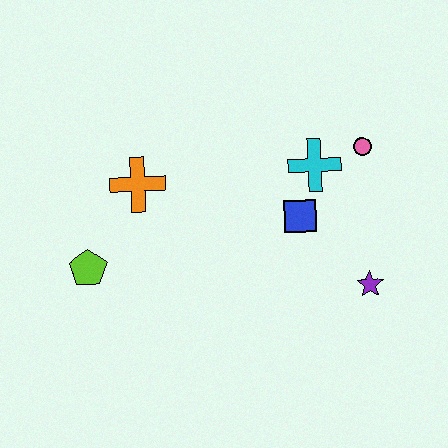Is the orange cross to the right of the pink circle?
No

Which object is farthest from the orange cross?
The purple star is farthest from the orange cross.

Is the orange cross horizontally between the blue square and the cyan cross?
No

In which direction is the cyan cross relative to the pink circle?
The cyan cross is to the left of the pink circle.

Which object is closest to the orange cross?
The lime pentagon is closest to the orange cross.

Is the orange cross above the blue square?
Yes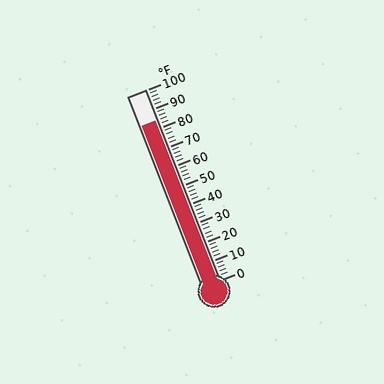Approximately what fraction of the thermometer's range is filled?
The thermometer is filled to approximately 85% of its range.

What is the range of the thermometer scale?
The thermometer scale ranges from 0°F to 100°F.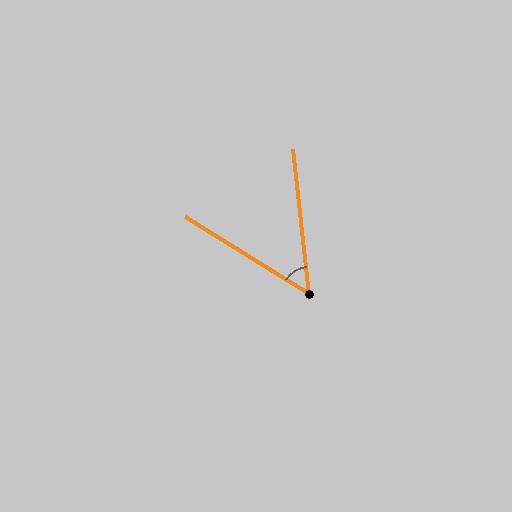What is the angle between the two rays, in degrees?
Approximately 52 degrees.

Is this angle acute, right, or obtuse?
It is acute.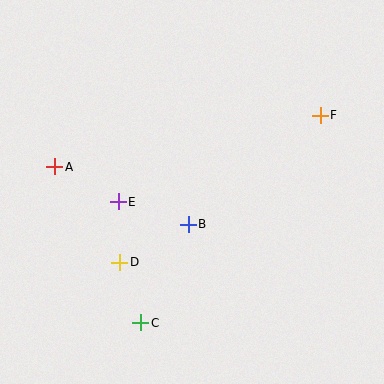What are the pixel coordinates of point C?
Point C is at (141, 323).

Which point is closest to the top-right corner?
Point F is closest to the top-right corner.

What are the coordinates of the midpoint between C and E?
The midpoint between C and E is at (130, 262).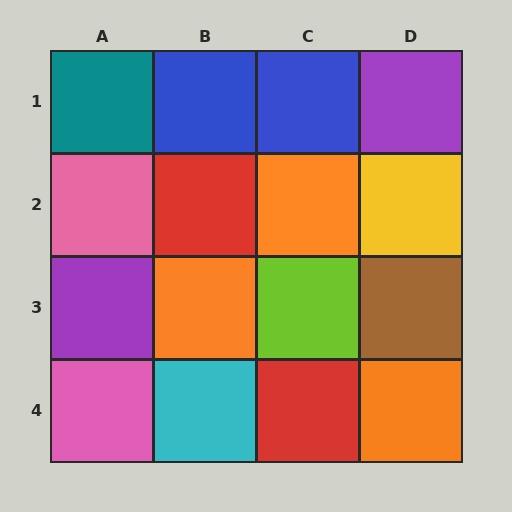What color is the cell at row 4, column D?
Orange.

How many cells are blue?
2 cells are blue.